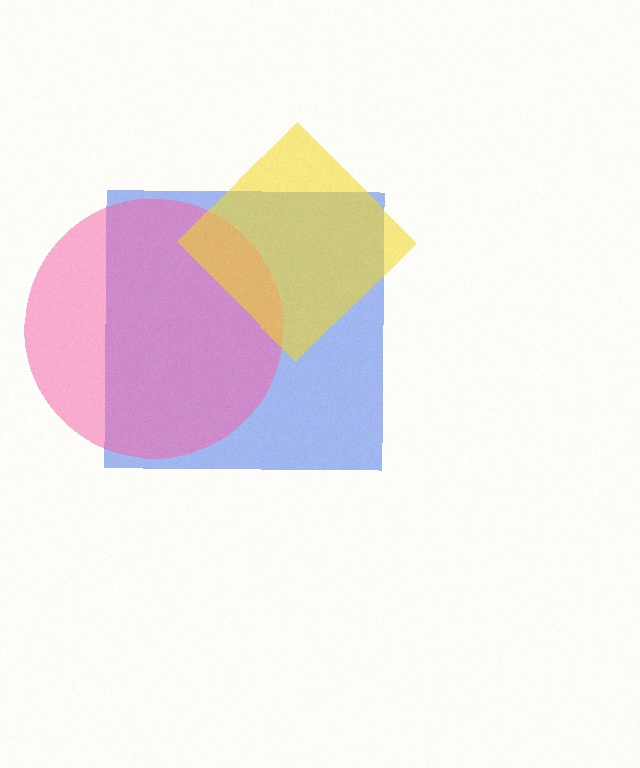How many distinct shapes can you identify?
There are 3 distinct shapes: a blue square, a pink circle, a yellow diamond.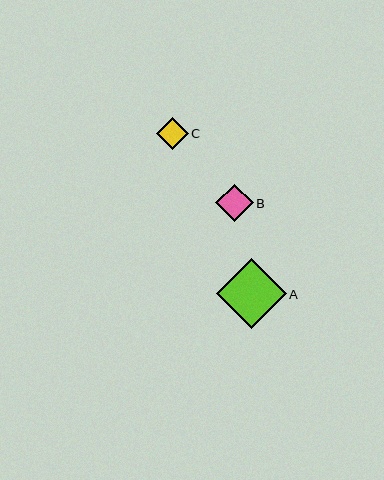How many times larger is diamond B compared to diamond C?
Diamond B is approximately 1.2 times the size of diamond C.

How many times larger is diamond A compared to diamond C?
Diamond A is approximately 2.2 times the size of diamond C.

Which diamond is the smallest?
Diamond C is the smallest with a size of approximately 32 pixels.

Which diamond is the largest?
Diamond A is the largest with a size of approximately 69 pixels.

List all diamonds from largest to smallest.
From largest to smallest: A, B, C.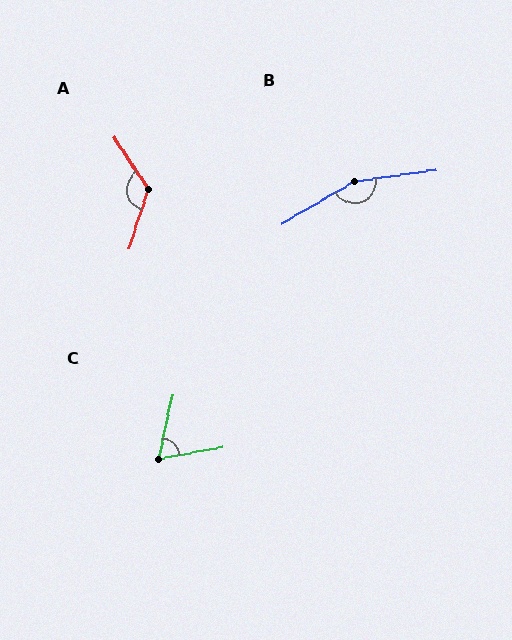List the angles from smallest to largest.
C (67°), A (129°), B (158°).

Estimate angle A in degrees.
Approximately 129 degrees.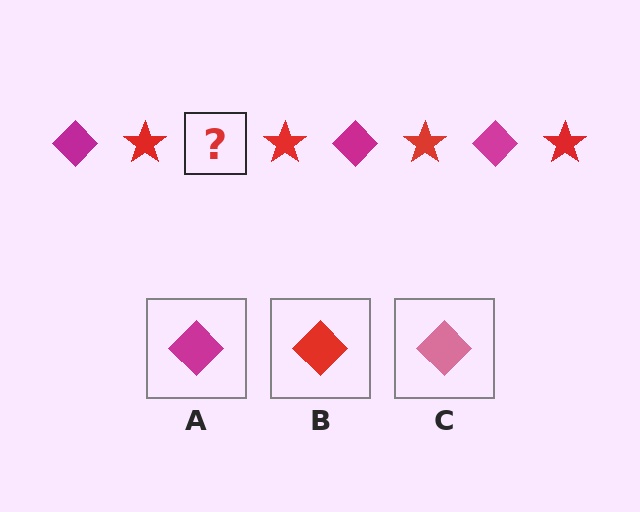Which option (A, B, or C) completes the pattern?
A.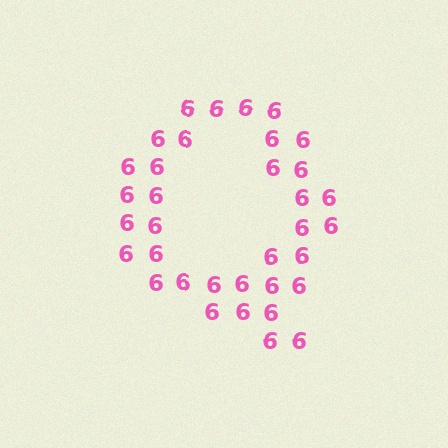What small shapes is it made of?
It is made of small digit 6's.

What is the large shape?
The large shape is the letter Q.